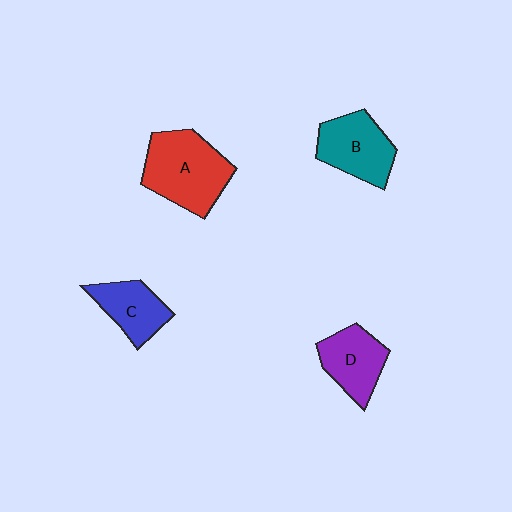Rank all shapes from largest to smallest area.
From largest to smallest: A (red), B (teal), D (purple), C (blue).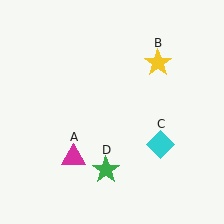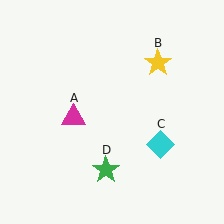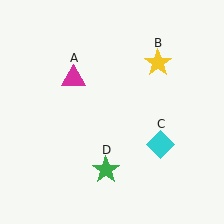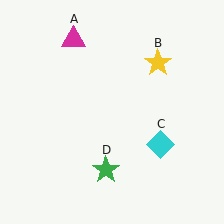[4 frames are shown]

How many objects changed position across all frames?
1 object changed position: magenta triangle (object A).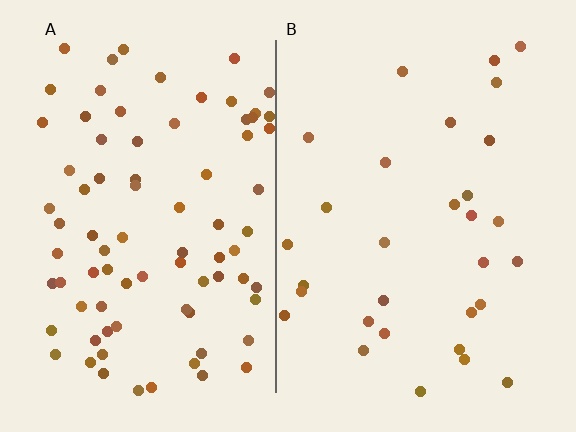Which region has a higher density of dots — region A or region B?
A (the left).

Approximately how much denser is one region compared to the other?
Approximately 2.7× — region A over region B.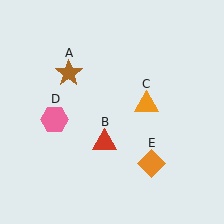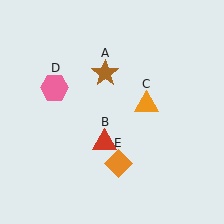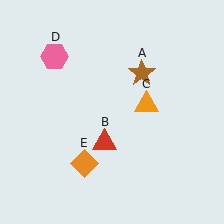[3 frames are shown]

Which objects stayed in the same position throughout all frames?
Red triangle (object B) and orange triangle (object C) remained stationary.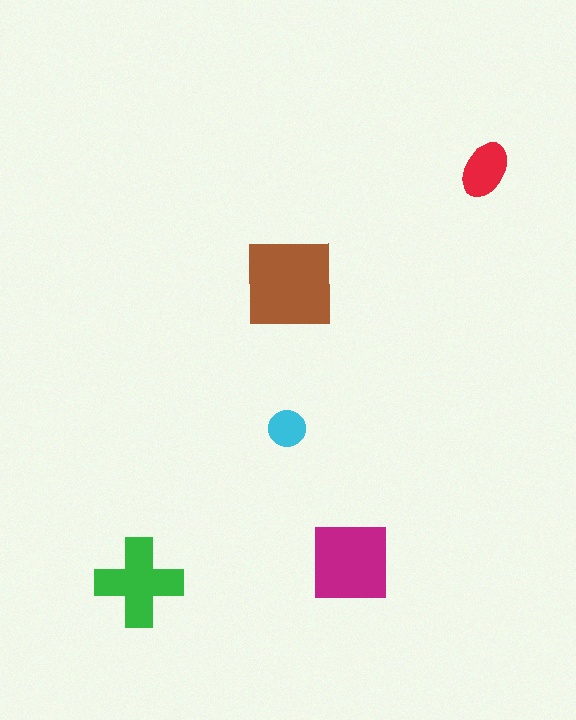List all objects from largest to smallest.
The brown square, the magenta square, the green cross, the red ellipse, the cyan circle.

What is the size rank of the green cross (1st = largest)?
3rd.